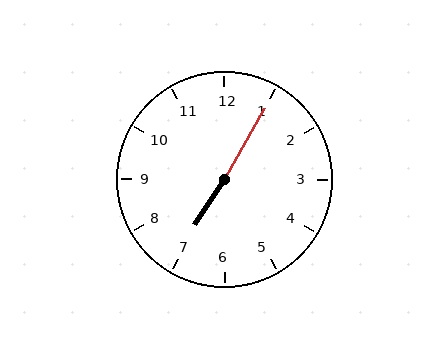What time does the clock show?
7:05.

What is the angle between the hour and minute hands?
Approximately 178 degrees.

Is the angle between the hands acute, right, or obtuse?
It is obtuse.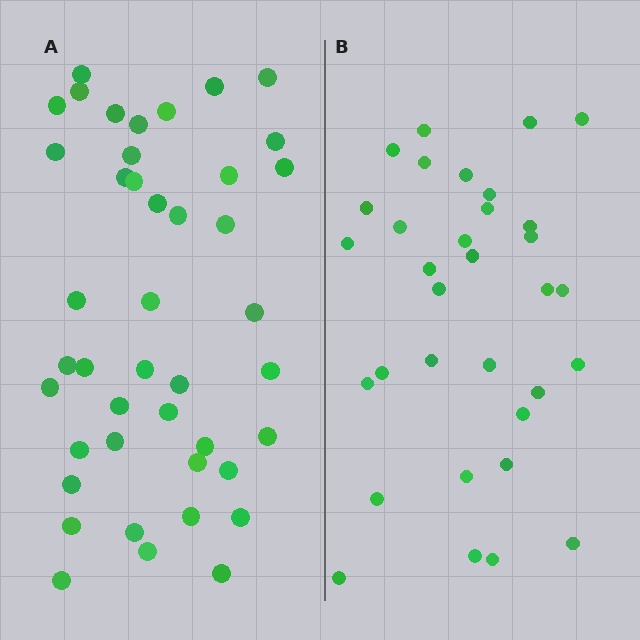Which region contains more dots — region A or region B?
Region A (the left region) has more dots.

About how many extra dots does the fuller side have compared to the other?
Region A has roughly 10 or so more dots than region B.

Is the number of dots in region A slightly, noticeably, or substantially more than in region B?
Region A has noticeably more, but not dramatically so. The ratio is roughly 1.3 to 1.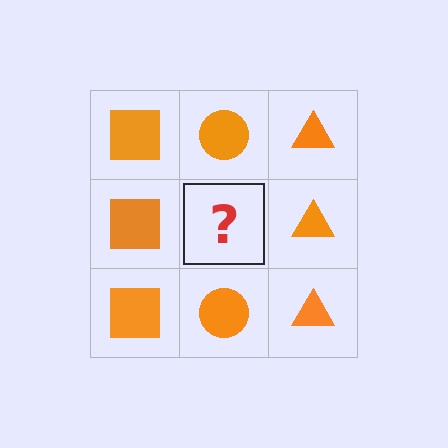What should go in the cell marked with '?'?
The missing cell should contain an orange circle.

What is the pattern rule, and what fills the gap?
The rule is that each column has a consistent shape. The gap should be filled with an orange circle.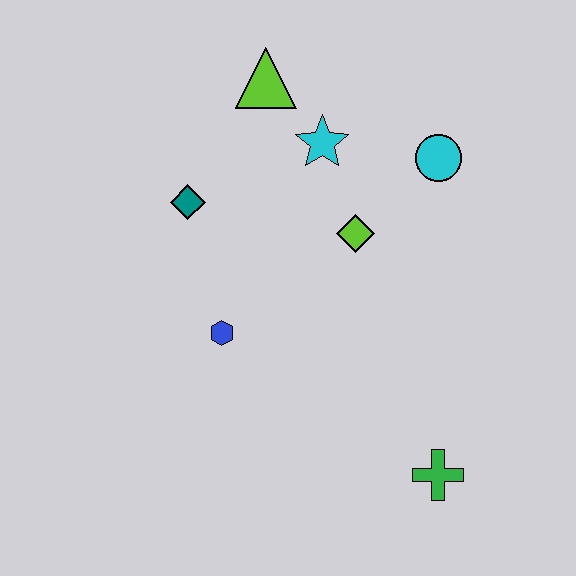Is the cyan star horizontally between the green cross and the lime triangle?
Yes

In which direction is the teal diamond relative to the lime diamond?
The teal diamond is to the left of the lime diamond.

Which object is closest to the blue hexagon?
The teal diamond is closest to the blue hexagon.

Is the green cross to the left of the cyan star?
No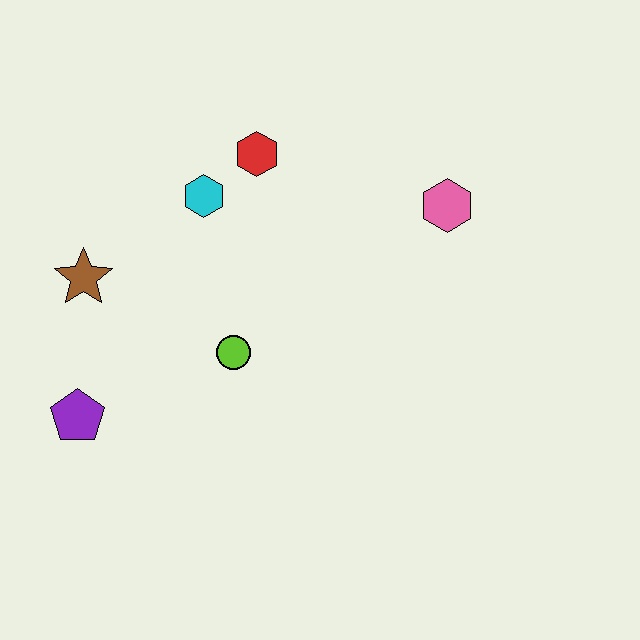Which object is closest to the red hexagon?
The cyan hexagon is closest to the red hexagon.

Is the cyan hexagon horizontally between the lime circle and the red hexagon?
No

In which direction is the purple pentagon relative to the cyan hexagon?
The purple pentagon is below the cyan hexagon.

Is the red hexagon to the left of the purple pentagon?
No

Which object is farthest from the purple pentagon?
The pink hexagon is farthest from the purple pentagon.